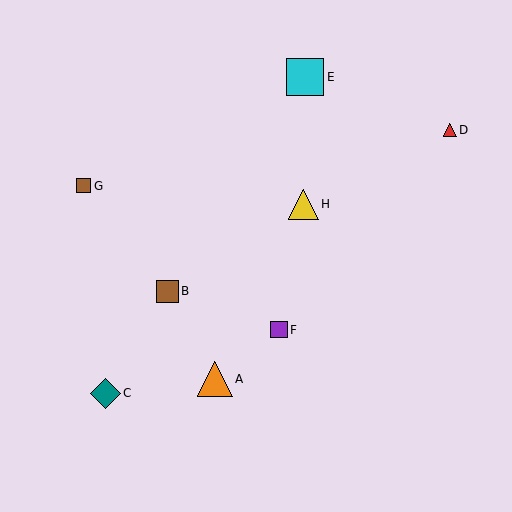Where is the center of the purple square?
The center of the purple square is at (279, 330).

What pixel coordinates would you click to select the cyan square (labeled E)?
Click at (305, 77) to select the cyan square E.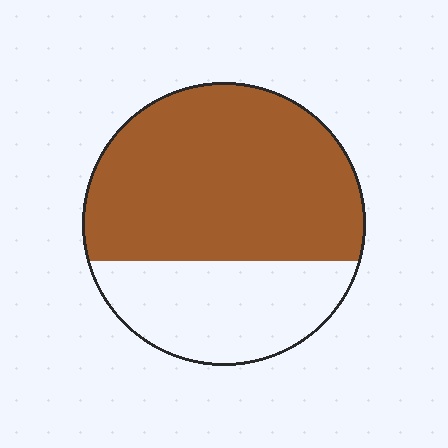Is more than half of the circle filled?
Yes.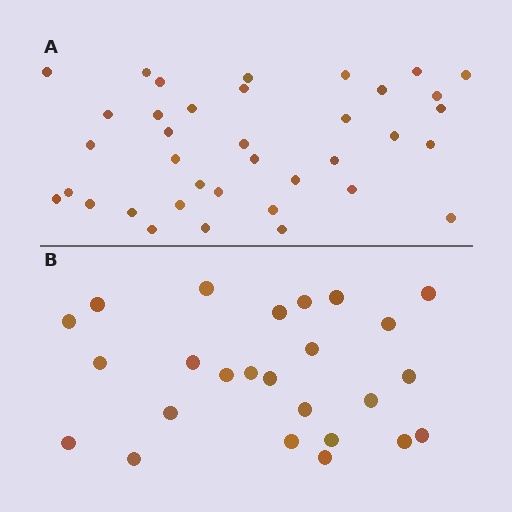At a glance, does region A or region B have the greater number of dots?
Region A (the top region) has more dots.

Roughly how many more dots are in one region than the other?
Region A has roughly 12 or so more dots than region B.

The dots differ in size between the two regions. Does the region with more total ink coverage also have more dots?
No. Region B has more total ink coverage because its dots are larger, but region A actually contains more individual dots. Total area can be misleading — the number of items is what matters here.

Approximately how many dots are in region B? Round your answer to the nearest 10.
About 20 dots. (The exact count is 25, which rounds to 20.)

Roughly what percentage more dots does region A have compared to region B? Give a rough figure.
About 50% more.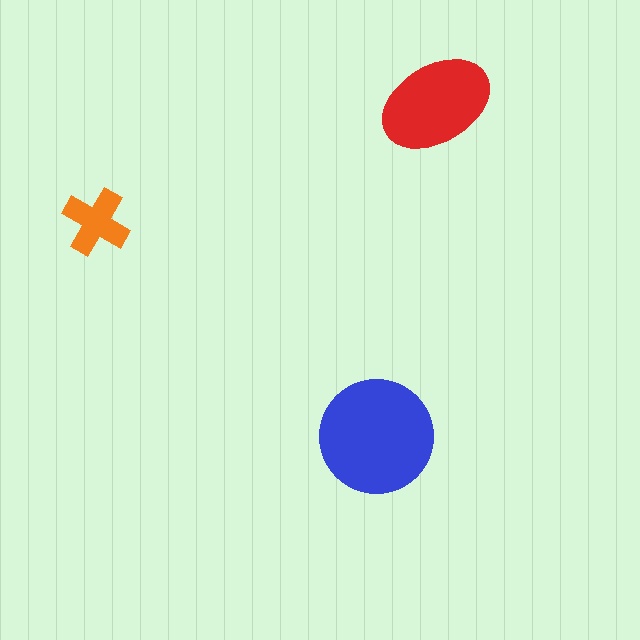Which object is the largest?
The blue circle.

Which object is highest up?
The red ellipse is topmost.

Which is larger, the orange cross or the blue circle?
The blue circle.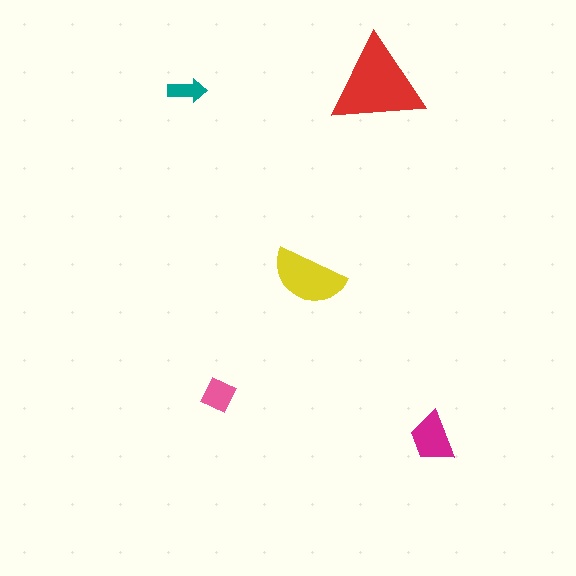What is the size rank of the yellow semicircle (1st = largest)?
2nd.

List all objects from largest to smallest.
The red triangle, the yellow semicircle, the magenta trapezoid, the pink square, the teal arrow.